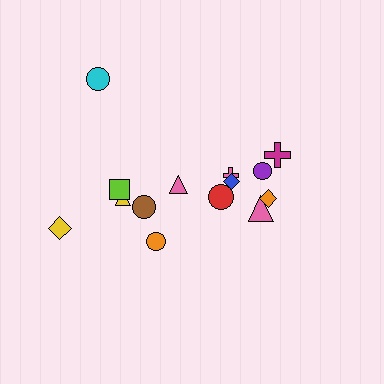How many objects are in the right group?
There are 8 objects.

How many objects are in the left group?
There are 6 objects.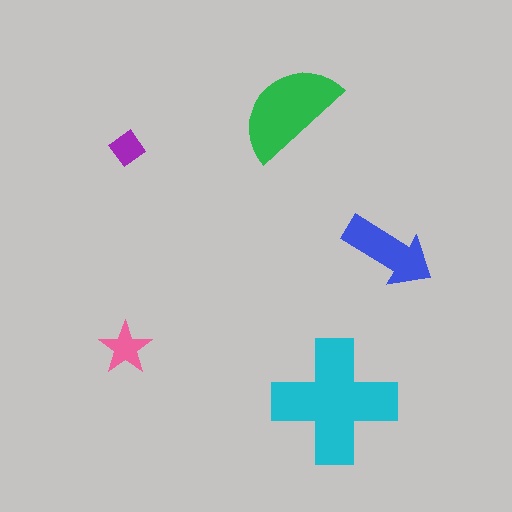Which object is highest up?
The green semicircle is topmost.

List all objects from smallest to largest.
The purple diamond, the pink star, the blue arrow, the green semicircle, the cyan cross.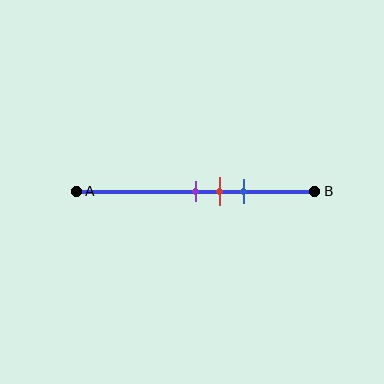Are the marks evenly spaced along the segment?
Yes, the marks are approximately evenly spaced.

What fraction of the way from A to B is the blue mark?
The blue mark is approximately 70% (0.7) of the way from A to B.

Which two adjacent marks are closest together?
The purple and red marks are the closest adjacent pair.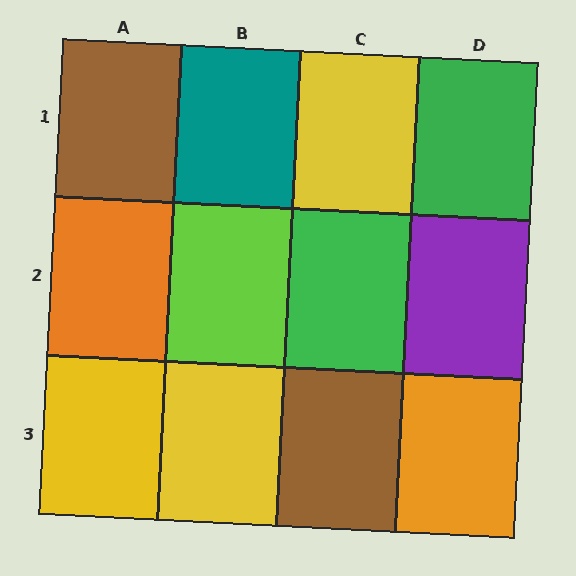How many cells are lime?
1 cell is lime.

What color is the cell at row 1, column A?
Brown.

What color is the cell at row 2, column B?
Lime.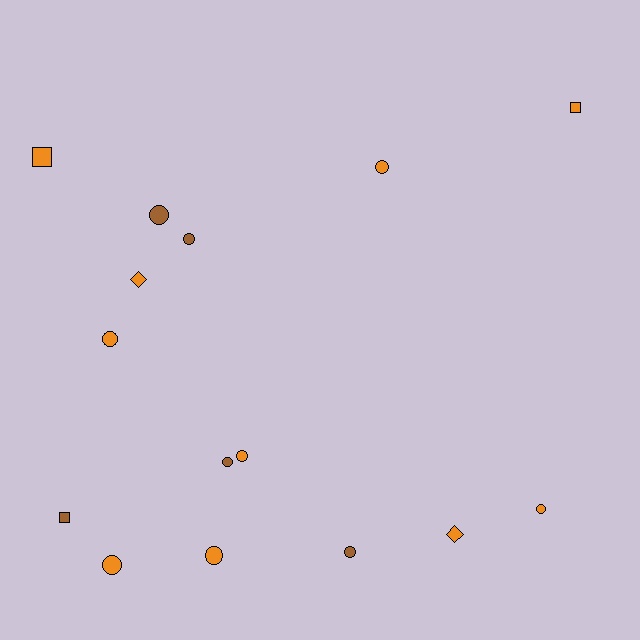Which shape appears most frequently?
Circle, with 10 objects.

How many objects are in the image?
There are 15 objects.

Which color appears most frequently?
Orange, with 10 objects.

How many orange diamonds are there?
There are 2 orange diamonds.